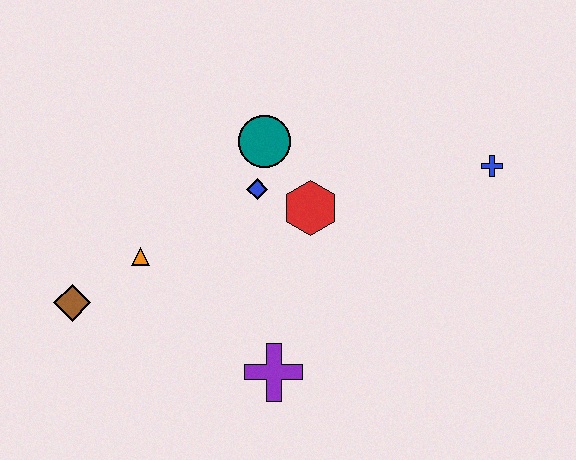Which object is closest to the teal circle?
The blue diamond is closest to the teal circle.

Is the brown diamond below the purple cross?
No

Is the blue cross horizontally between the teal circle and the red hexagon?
No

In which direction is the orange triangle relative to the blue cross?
The orange triangle is to the left of the blue cross.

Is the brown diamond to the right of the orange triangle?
No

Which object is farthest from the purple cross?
The blue cross is farthest from the purple cross.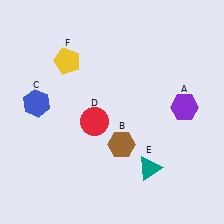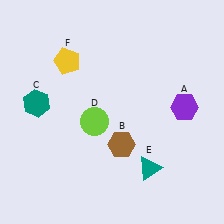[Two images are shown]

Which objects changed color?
C changed from blue to teal. D changed from red to lime.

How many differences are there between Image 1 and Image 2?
There are 2 differences between the two images.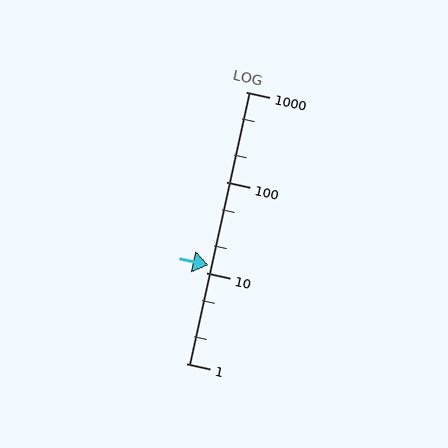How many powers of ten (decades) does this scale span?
The scale spans 3 decades, from 1 to 1000.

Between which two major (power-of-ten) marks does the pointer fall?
The pointer is between 10 and 100.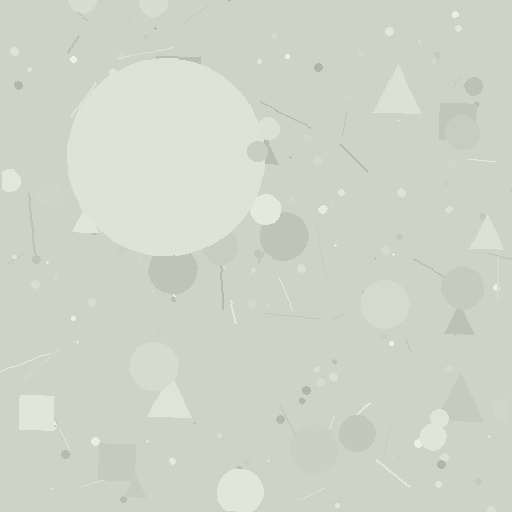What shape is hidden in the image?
A circle is hidden in the image.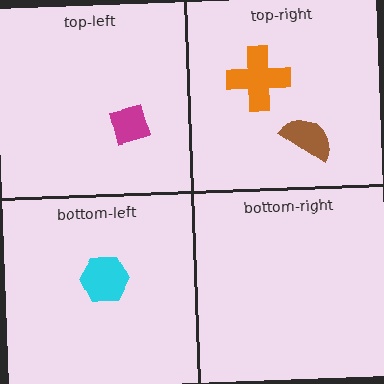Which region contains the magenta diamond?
The top-left region.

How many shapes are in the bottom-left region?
1.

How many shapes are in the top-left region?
1.